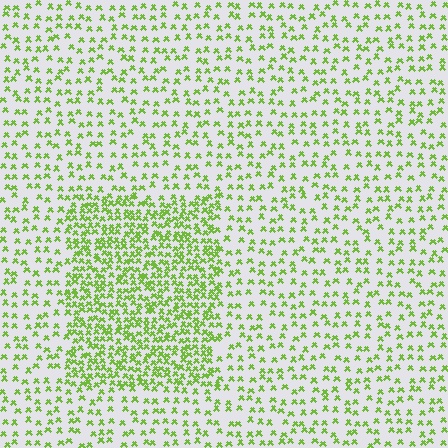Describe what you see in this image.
The image contains small lime elements arranged at two different densities. A rectangle-shaped region is visible where the elements are more densely packed than the surrounding area.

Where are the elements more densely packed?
The elements are more densely packed inside the rectangle boundary.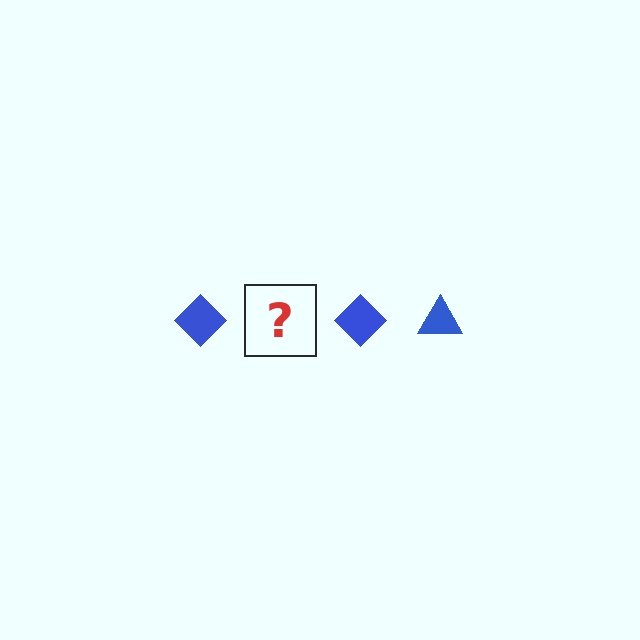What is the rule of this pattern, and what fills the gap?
The rule is that the pattern cycles through diamond, triangle shapes in blue. The gap should be filled with a blue triangle.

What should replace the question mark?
The question mark should be replaced with a blue triangle.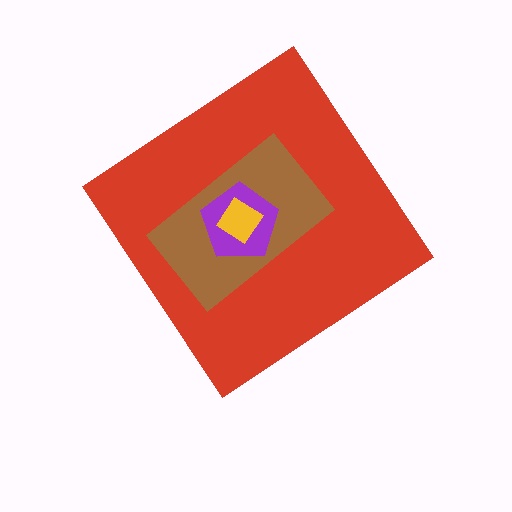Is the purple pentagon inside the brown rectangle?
Yes.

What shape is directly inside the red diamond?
The brown rectangle.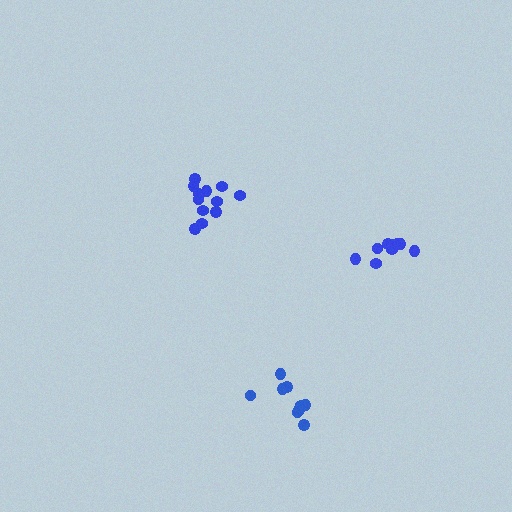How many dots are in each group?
Group 1: 12 dots, Group 2: 9 dots, Group 3: 9 dots (30 total).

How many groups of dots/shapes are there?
There are 3 groups.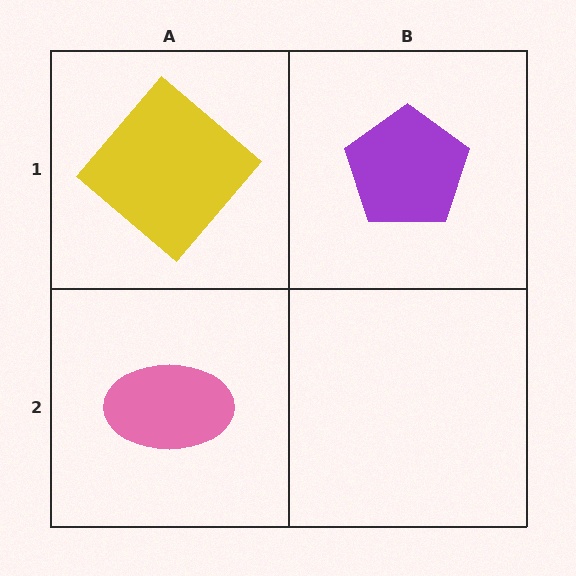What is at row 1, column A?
A yellow diamond.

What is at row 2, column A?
A pink ellipse.